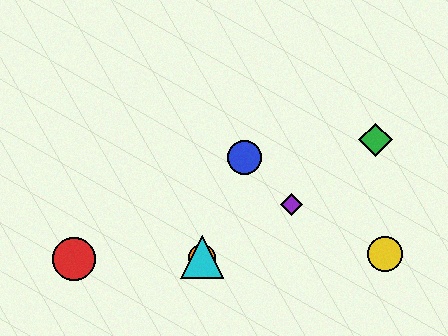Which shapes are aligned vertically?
The orange circle, the cyan triangle are aligned vertically.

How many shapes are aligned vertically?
2 shapes (the orange circle, the cyan triangle) are aligned vertically.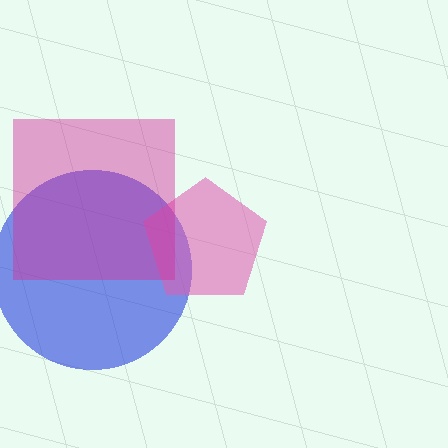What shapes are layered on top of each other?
The layered shapes are: a blue circle, a pink pentagon, a magenta square.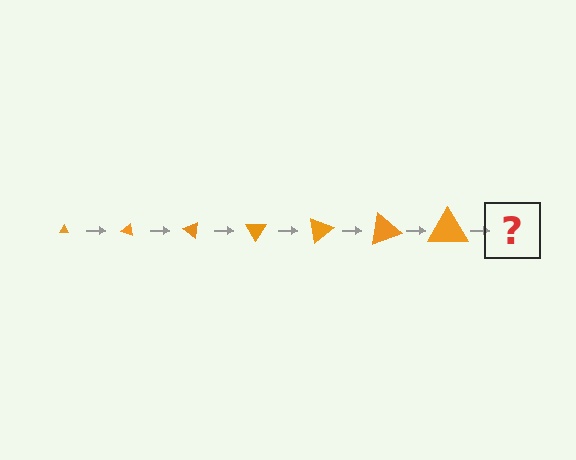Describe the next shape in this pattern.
It should be a triangle, larger than the previous one and rotated 140 degrees from the start.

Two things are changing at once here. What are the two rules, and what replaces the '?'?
The two rules are that the triangle grows larger each step and it rotates 20 degrees each step. The '?' should be a triangle, larger than the previous one and rotated 140 degrees from the start.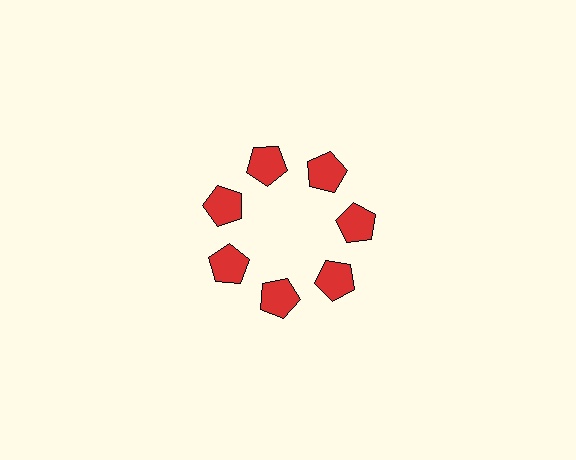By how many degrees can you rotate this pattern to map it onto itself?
The pattern maps onto itself every 51 degrees of rotation.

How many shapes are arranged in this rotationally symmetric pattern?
There are 7 shapes, arranged in 7 groups of 1.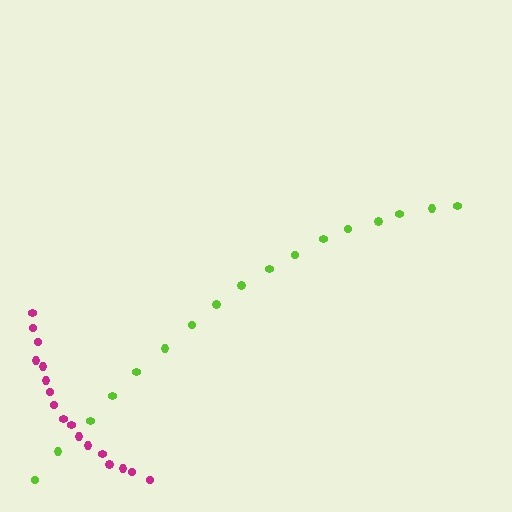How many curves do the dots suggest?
There are 2 distinct paths.